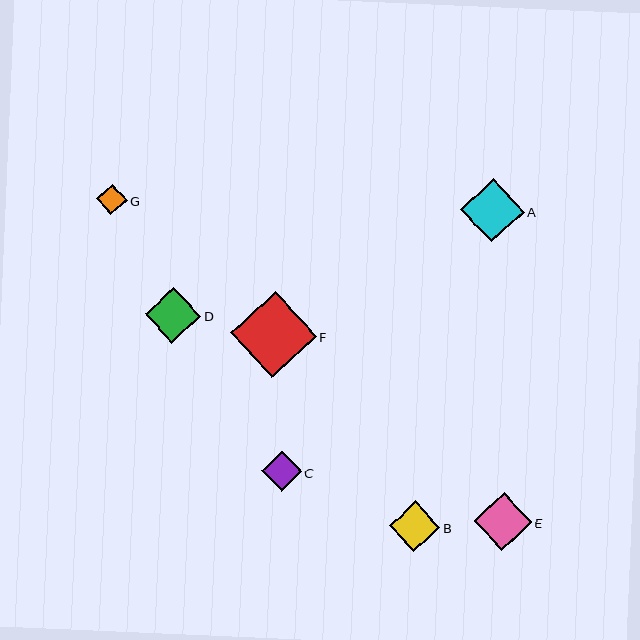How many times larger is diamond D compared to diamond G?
Diamond D is approximately 1.8 times the size of diamond G.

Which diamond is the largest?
Diamond F is the largest with a size of approximately 86 pixels.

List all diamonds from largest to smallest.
From largest to smallest: F, A, E, D, B, C, G.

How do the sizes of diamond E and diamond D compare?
Diamond E and diamond D are approximately the same size.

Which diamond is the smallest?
Diamond G is the smallest with a size of approximately 31 pixels.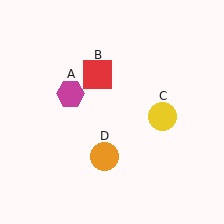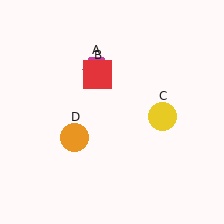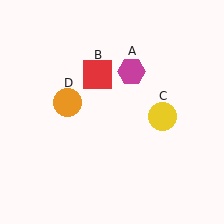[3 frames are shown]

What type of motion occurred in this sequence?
The magenta hexagon (object A), orange circle (object D) rotated clockwise around the center of the scene.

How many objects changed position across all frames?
2 objects changed position: magenta hexagon (object A), orange circle (object D).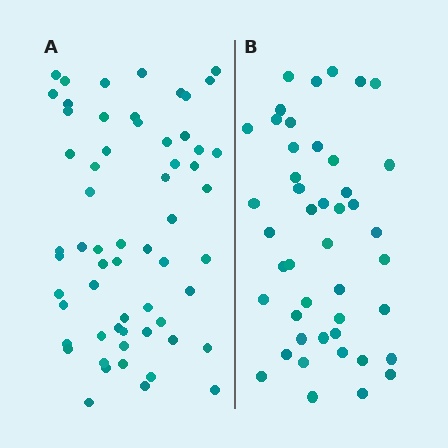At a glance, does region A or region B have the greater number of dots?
Region A (the left region) has more dots.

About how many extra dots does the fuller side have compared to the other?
Region A has approximately 15 more dots than region B.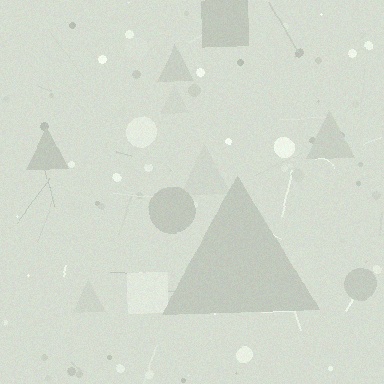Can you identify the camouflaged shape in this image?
The camouflaged shape is a triangle.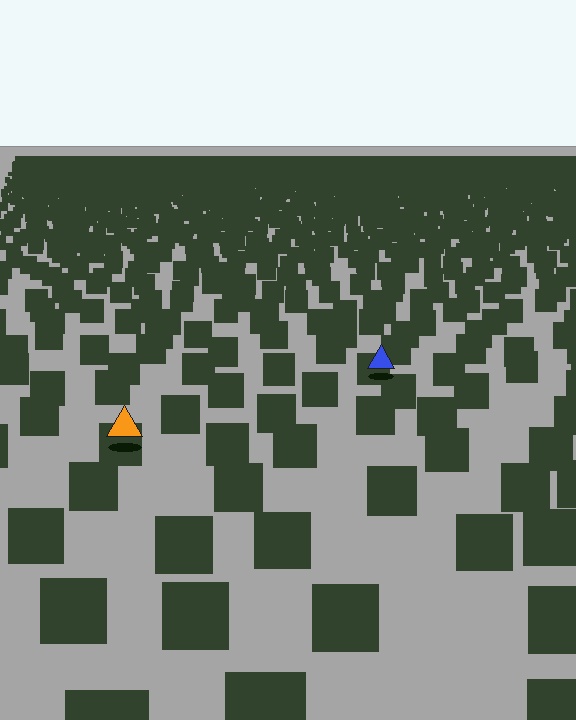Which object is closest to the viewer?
The orange triangle is closest. The texture marks near it are larger and more spread out.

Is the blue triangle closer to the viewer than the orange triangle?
No. The orange triangle is closer — you can tell from the texture gradient: the ground texture is coarser near it.